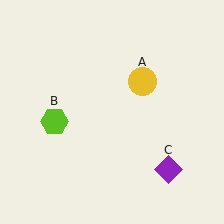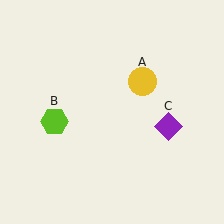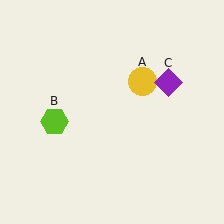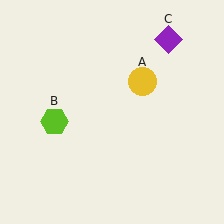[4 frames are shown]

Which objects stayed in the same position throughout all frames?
Yellow circle (object A) and lime hexagon (object B) remained stationary.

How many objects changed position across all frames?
1 object changed position: purple diamond (object C).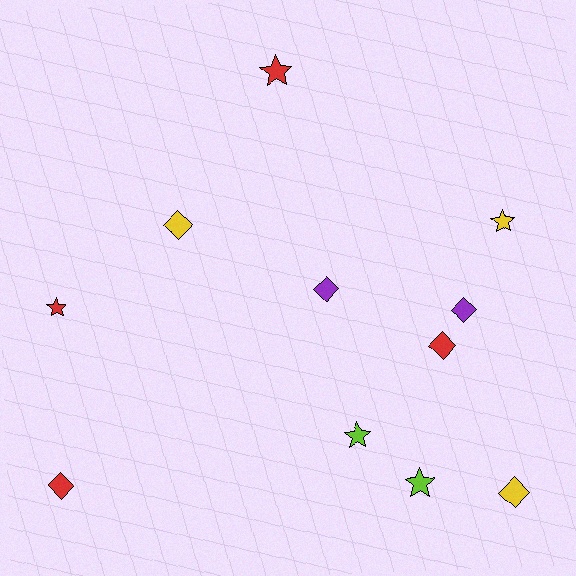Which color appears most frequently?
Red, with 4 objects.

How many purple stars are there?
There are no purple stars.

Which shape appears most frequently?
Diamond, with 6 objects.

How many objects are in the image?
There are 11 objects.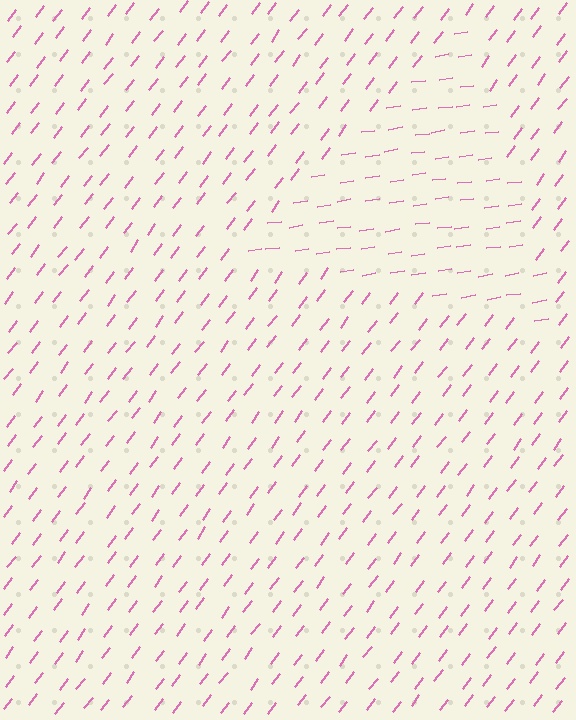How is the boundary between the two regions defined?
The boundary is defined purely by a change in line orientation (approximately 45 degrees difference). All lines are the same color and thickness.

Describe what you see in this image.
The image is filled with small pink line segments. A triangle region in the image has lines oriented differently from the surrounding lines, creating a visible texture boundary.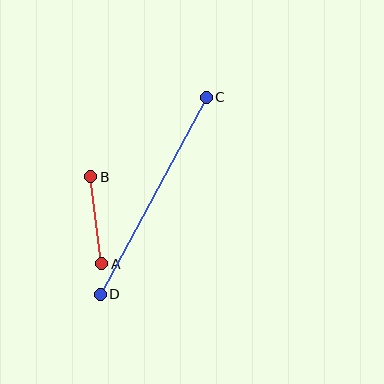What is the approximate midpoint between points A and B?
The midpoint is at approximately (96, 220) pixels.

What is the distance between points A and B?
The distance is approximately 88 pixels.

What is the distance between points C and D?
The distance is approximately 223 pixels.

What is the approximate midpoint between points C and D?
The midpoint is at approximately (153, 196) pixels.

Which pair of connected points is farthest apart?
Points C and D are farthest apart.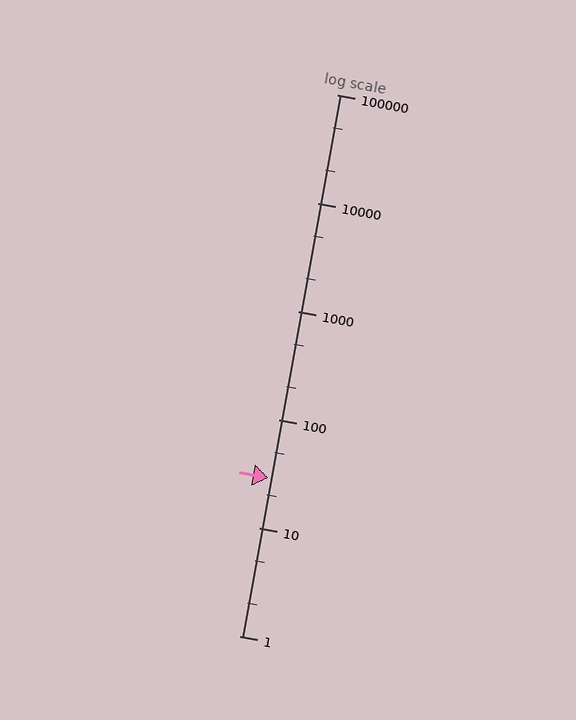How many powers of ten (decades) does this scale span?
The scale spans 5 decades, from 1 to 100000.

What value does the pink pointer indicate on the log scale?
The pointer indicates approximately 29.